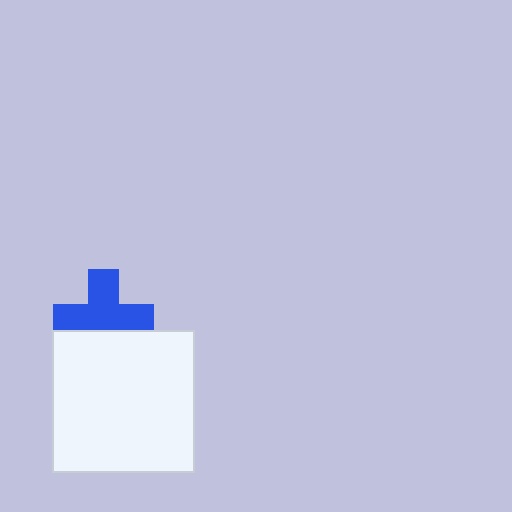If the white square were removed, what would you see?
You would see the complete blue cross.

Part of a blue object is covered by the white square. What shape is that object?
It is a cross.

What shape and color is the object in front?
The object in front is a white square.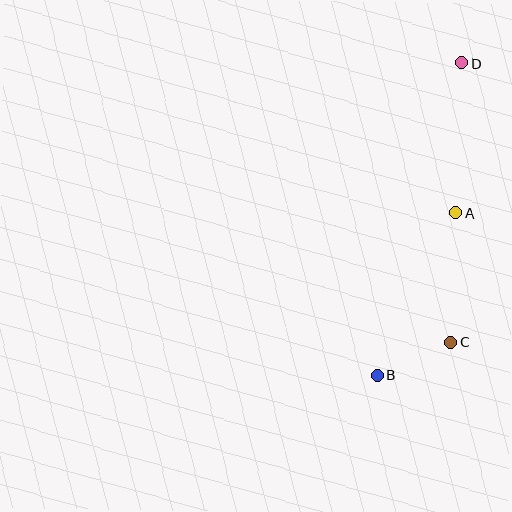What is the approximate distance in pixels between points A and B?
The distance between A and B is approximately 180 pixels.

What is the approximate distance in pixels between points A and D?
The distance between A and D is approximately 150 pixels.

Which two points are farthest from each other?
Points B and D are farthest from each other.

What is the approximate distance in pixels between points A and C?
The distance between A and C is approximately 130 pixels.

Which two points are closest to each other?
Points B and C are closest to each other.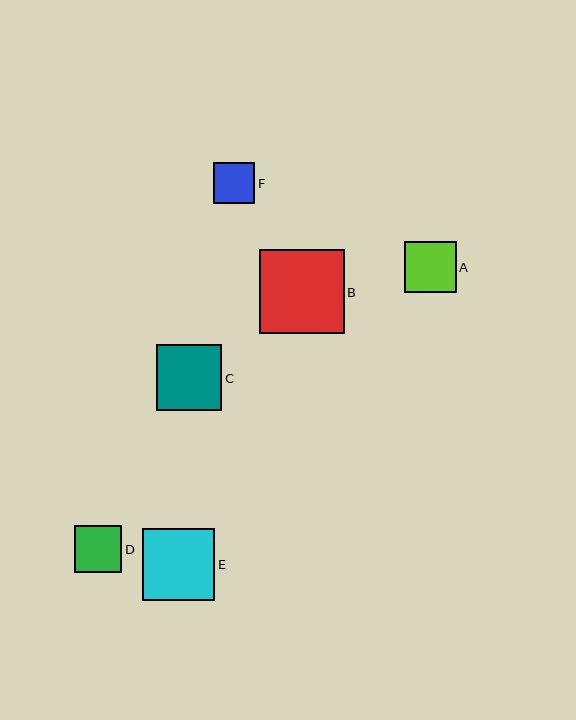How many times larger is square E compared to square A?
Square E is approximately 1.4 times the size of square A.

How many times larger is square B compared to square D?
Square B is approximately 1.8 times the size of square D.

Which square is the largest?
Square B is the largest with a size of approximately 84 pixels.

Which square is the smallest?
Square F is the smallest with a size of approximately 41 pixels.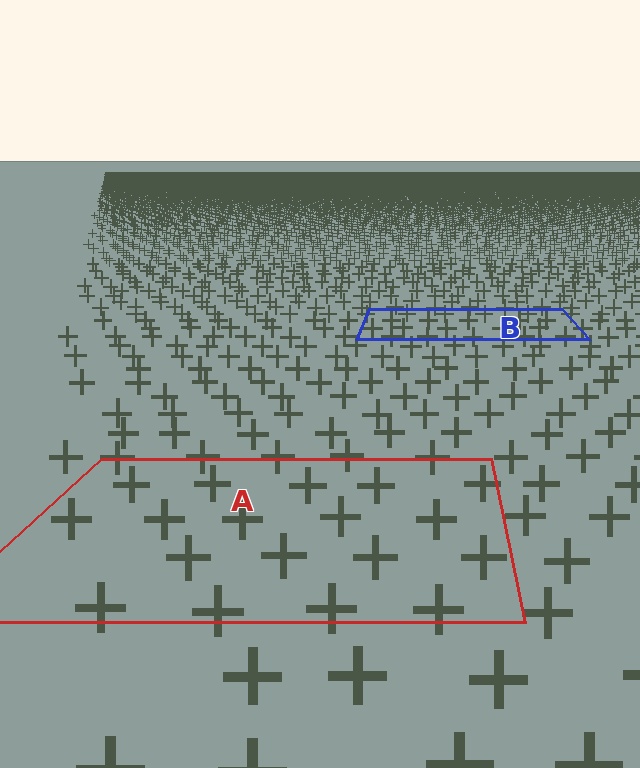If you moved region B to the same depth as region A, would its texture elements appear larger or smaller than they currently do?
They would appear larger. At a closer depth, the same texture elements are projected at a bigger on-screen size.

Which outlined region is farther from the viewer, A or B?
Region B is farther from the viewer — the texture elements inside it appear smaller and more densely packed.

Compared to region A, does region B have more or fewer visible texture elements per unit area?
Region B has more texture elements per unit area — they are packed more densely because it is farther away.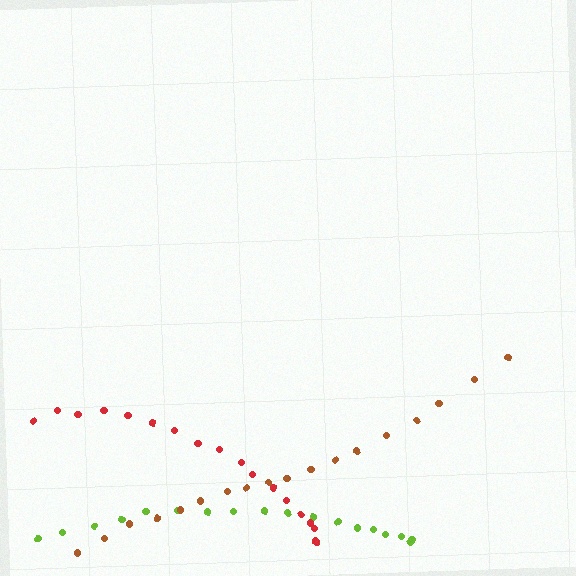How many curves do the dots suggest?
There are 3 distinct paths.